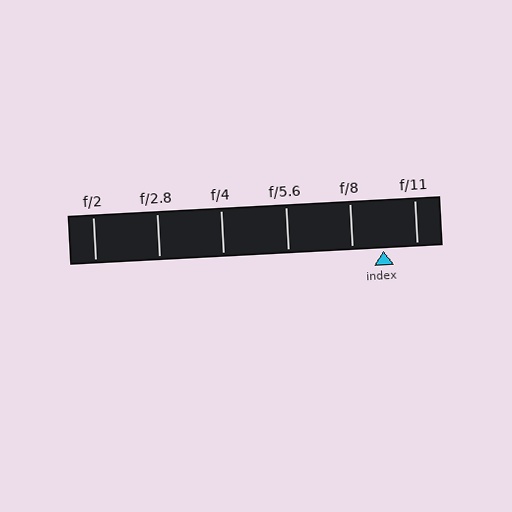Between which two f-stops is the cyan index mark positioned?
The index mark is between f/8 and f/11.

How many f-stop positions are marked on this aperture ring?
There are 6 f-stop positions marked.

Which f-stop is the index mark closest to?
The index mark is closest to f/8.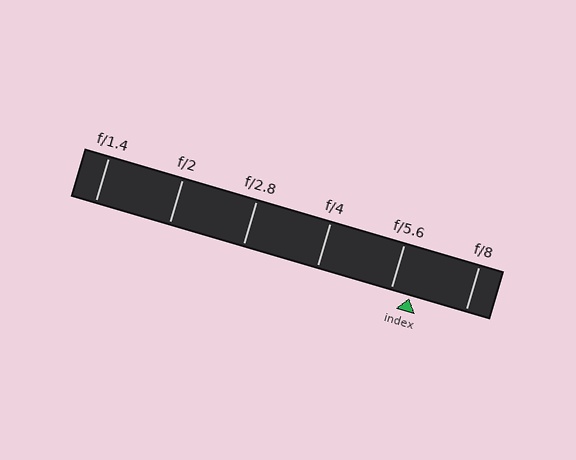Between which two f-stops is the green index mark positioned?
The index mark is between f/5.6 and f/8.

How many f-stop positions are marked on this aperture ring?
There are 6 f-stop positions marked.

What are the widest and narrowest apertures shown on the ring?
The widest aperture shown is f/1.4 and the narrowest is f/8.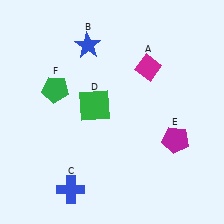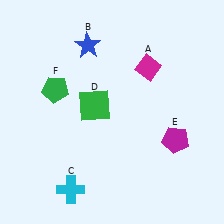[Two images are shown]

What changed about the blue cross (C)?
In Image 1, C is blue. In Image 2, it changed to cyan.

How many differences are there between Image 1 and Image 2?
There is 1 difference between the two images.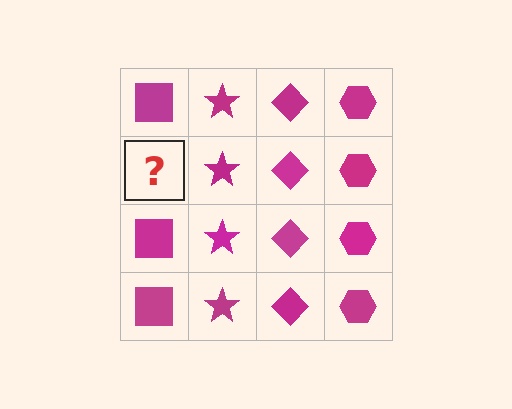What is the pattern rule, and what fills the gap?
The rule is that each column has a consistent shape. The gap should be filled with a magenta square.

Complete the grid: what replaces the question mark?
The question mark should be replaced with a magenta square.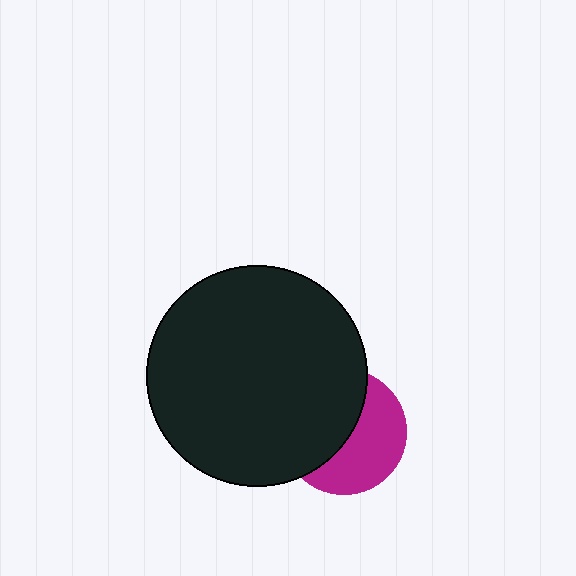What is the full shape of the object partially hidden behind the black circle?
The partially hidden object is a magenta circle.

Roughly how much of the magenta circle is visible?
About half of it is visible (roughly 49%).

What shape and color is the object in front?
The object in front is a black circle.